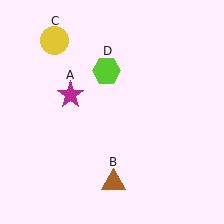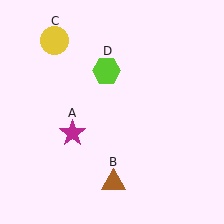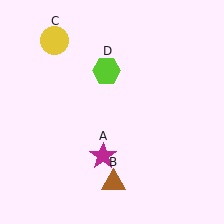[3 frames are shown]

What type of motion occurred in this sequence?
The magenta star (object A) rotated counterclockwise around the center of the scene.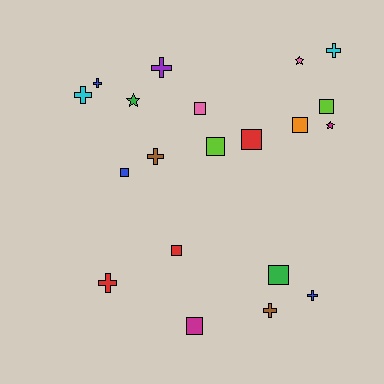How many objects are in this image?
There are 20 objects.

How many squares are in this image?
There are 9 squares.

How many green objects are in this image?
There are 2 green objects.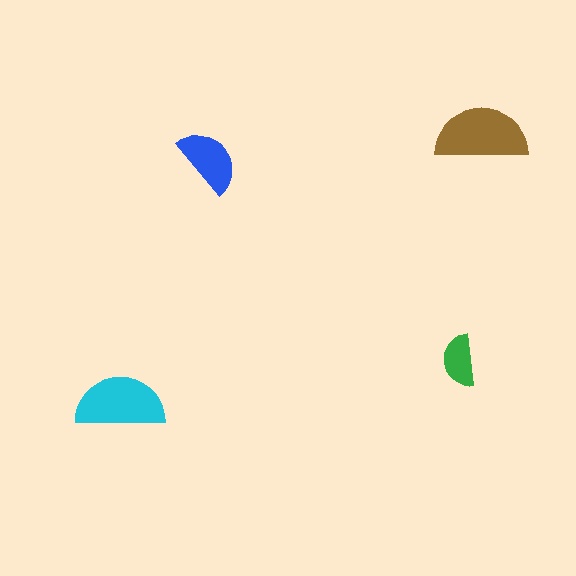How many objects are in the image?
There are 4 objects in the image.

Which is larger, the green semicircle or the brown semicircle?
The brown one.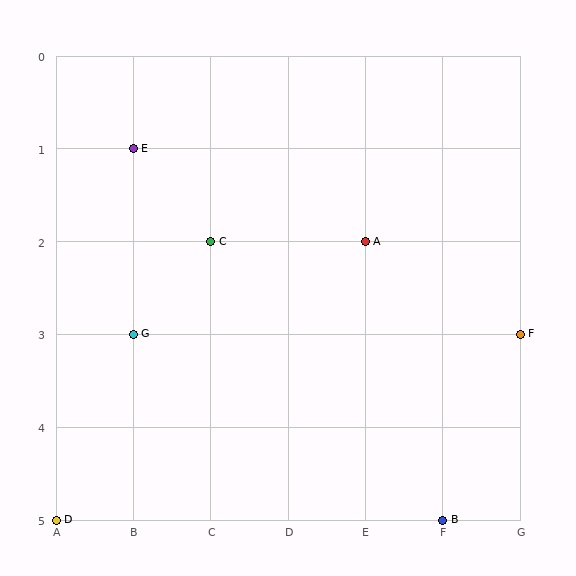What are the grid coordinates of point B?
Point B is at grid coordinates (F, 5).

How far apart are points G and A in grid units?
Points G and A are 3 columns and 1 row apart (about 3.2 grid units diagonally).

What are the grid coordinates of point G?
Point G is at grid coordinates (B, 3).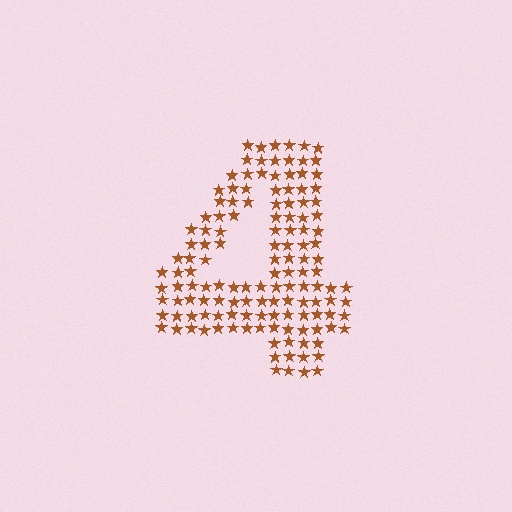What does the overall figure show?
The overall figure shows the digit 4.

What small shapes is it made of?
It is made of small stars.